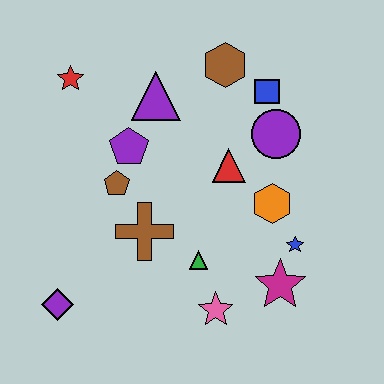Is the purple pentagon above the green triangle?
Yes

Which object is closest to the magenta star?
The blue star is closest to the magenta star.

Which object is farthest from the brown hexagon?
The purple diamond is farthest from the brown hexagon.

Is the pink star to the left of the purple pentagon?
No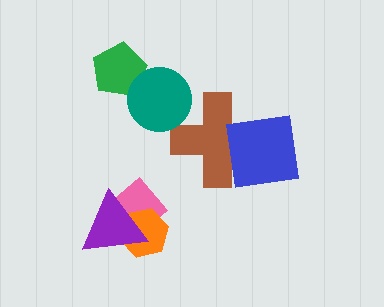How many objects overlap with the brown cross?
2 objects overlap with the brown cross.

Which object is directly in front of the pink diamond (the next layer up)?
The orange hexagon is directly in front of the pink diamond.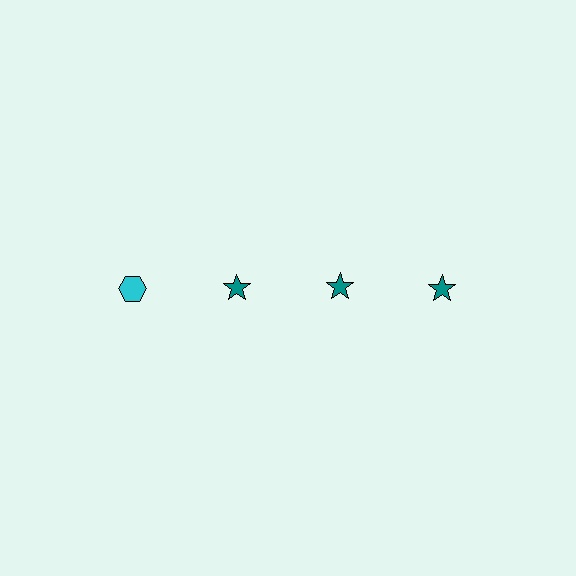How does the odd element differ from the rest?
It differs in both color (cyan instead of teal) and shape (hexagon instead of star).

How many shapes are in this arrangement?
There are 4 shapes arranged in a grid pattern.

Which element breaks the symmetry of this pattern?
The cyan hexagon in the top row, leftmost column breaks the symmetry. All other shapes are teal stars.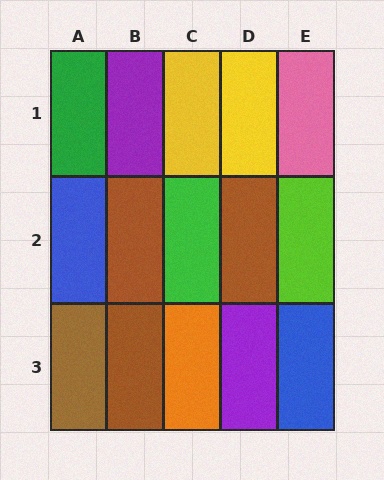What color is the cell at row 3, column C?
Orange.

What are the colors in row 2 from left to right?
Blue, brown, green, brown, lime.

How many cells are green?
2 cells are green.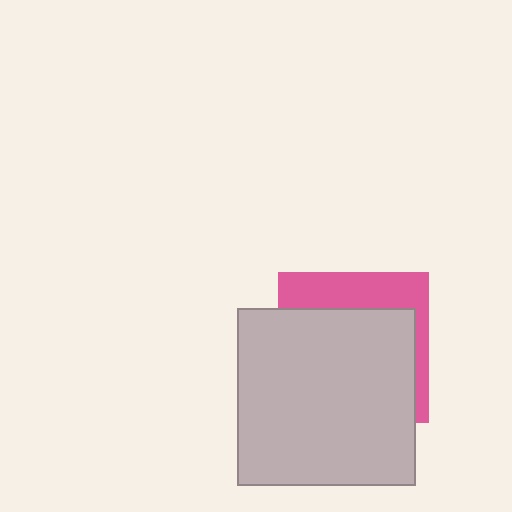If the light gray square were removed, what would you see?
You would see the complete pink square.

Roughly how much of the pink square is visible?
A small part of it is visible (roughly 31%).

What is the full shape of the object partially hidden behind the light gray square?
The partially hidden object is a pink square.